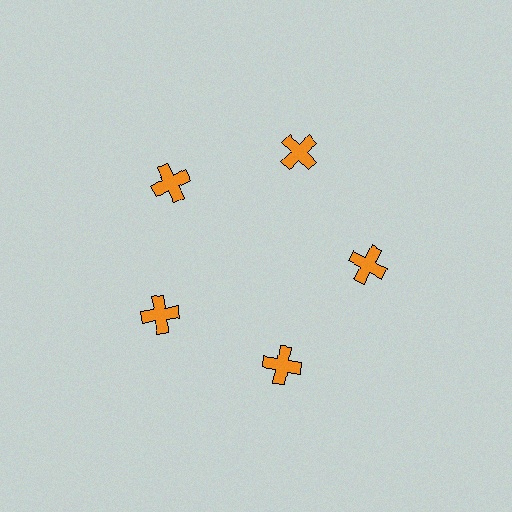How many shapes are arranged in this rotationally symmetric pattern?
There are 5 shapes, arranged in 5 groups of 1.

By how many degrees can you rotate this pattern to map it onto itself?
The pattern maps onto itself every 72 degrees of rotation.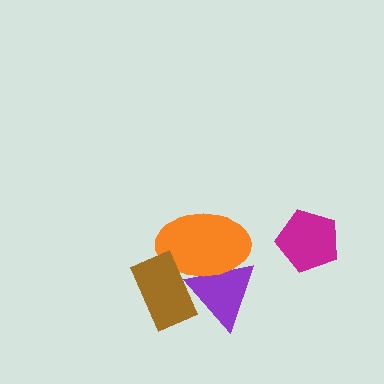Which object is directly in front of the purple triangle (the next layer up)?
The orange ellipse is directly in front of the purple triangle.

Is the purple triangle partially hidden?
Yes, it is partially covered by another shape.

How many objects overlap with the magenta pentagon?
0 objects overlap with the magenta pentagon.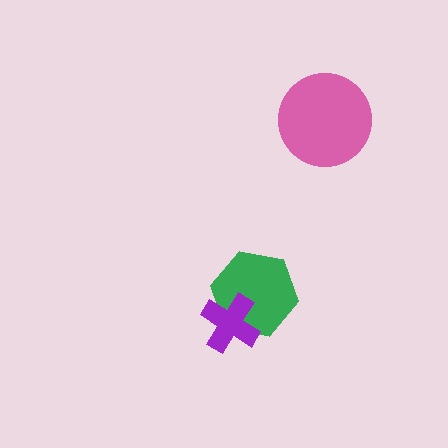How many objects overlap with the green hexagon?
1 object overlaps with the green hexagon.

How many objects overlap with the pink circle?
0 objects overlap with the pink circle.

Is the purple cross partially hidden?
No, no other shape covers it.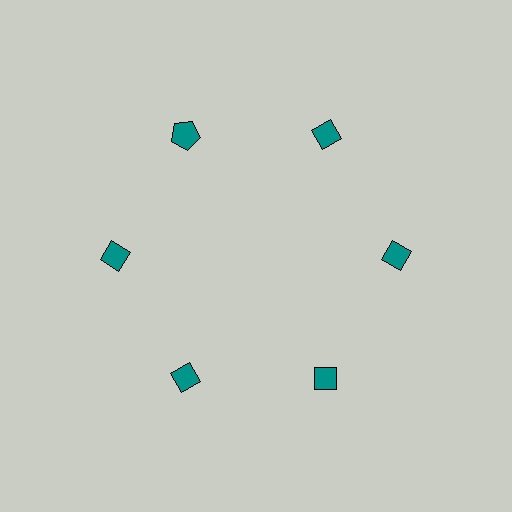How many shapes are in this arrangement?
There are 6 shapes arranged in a ring pattern.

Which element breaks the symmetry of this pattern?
The teal pentagon at roughly the 11 o'clock position breaks the symmetry. All other shapes are teal diamonds.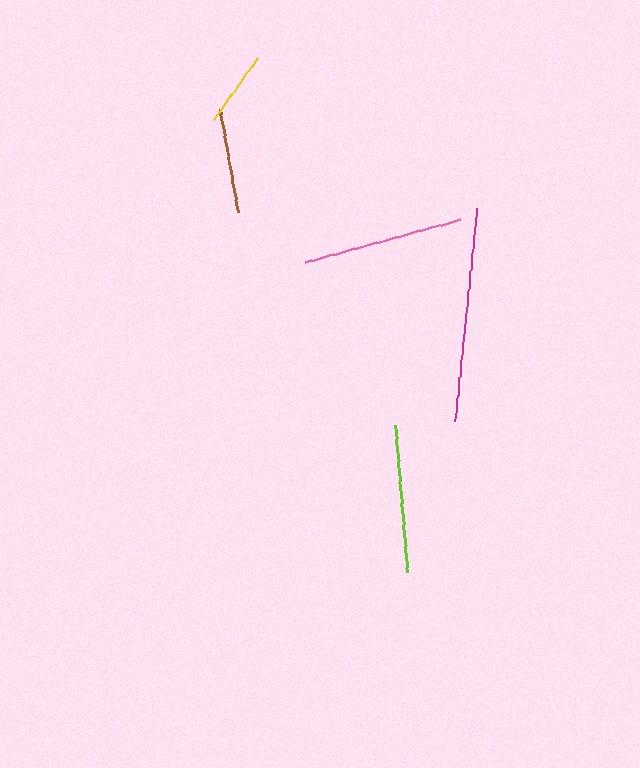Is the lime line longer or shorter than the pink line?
The pink line is longer than the lime line.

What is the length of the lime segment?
The lime segment is approximately 148 pixels long.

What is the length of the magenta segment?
The magenta segment is approximately 214 pixels long.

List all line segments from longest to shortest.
From longest to shortest: magenta, pink, lime, brown, yellow.